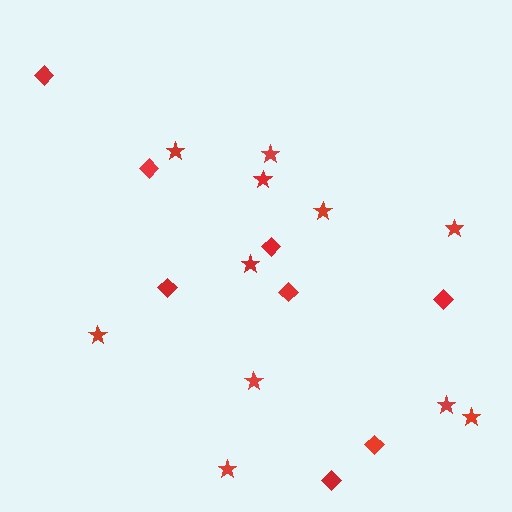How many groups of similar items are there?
There are 2 groups: one group of diamonds (8) and one group of stars (11).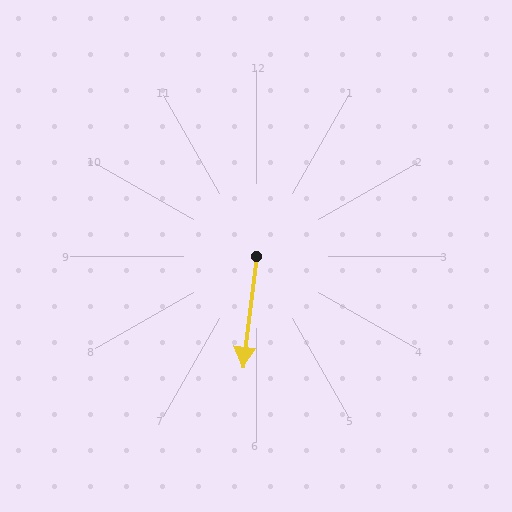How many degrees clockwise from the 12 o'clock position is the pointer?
Approximately 187 degrees.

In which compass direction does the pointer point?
South.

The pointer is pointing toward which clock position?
Roughly 6 o'clock.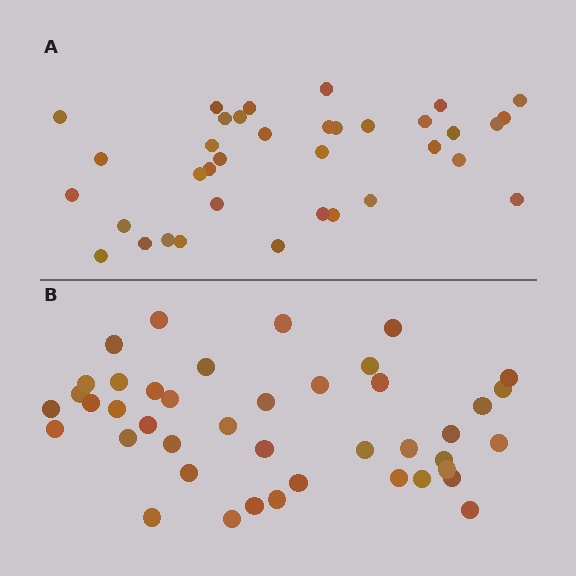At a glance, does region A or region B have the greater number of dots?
Region B (the bottom region) has more dots.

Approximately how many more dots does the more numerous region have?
Region B has about 6 more dots than region A.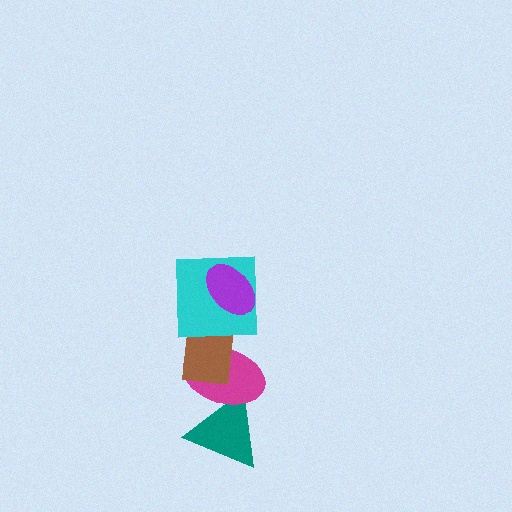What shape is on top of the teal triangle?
The magenta ellipse is on top of the teal triangle.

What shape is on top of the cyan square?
The purple ellipse is on top of the cyan square.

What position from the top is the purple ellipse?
The purple ellipse is 1st from the top.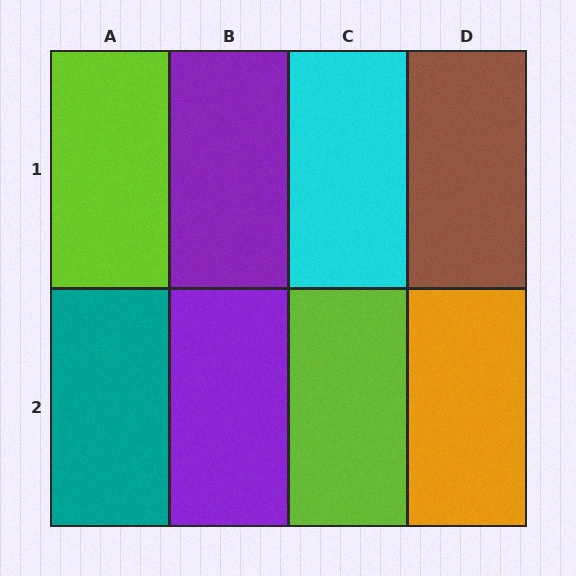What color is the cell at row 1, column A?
Lime.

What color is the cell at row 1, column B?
Purple.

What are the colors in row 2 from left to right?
Teal, purple, lime, orange.